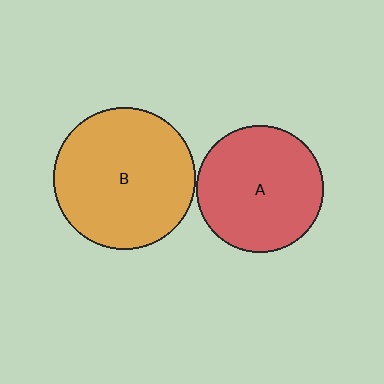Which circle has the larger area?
Circle B (orange).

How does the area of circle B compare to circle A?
Approximately 1.2 times.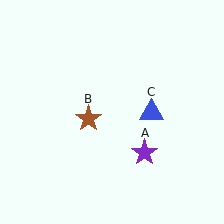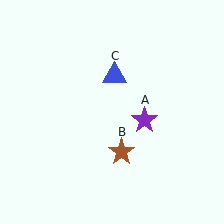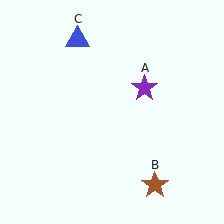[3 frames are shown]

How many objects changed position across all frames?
3 objects changed position: purple star (object A), brown star (object B), blue triangle (object C).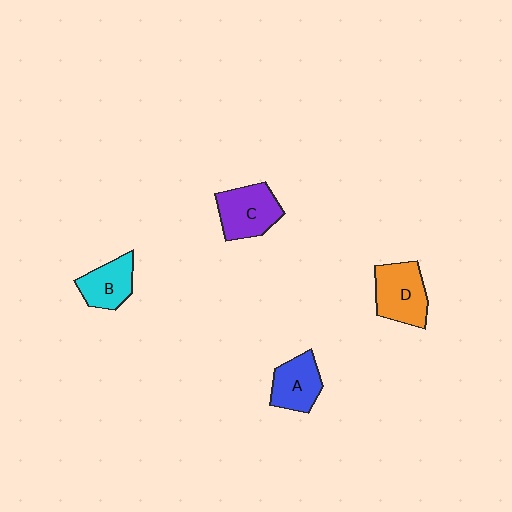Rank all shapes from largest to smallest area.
From largest to smallest: C (purple), D (orange), A (blue), B (cyan).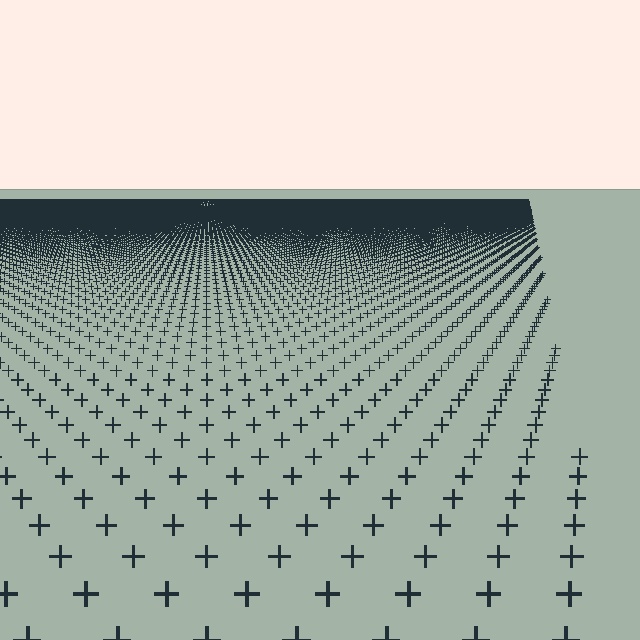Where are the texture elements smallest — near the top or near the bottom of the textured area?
Near the top.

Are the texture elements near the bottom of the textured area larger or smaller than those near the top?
Larger. Near the bottom, elements are closer to the viewer and appear at a bigger on-screen size.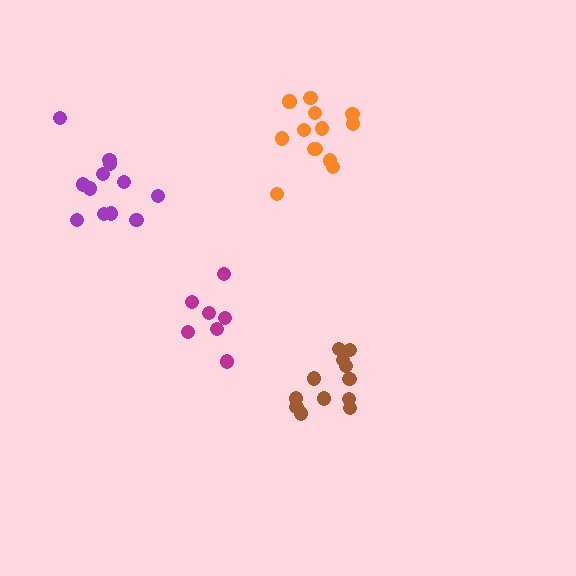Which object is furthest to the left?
The purple cluster is leftmost.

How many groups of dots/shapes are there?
There are 4 groups.